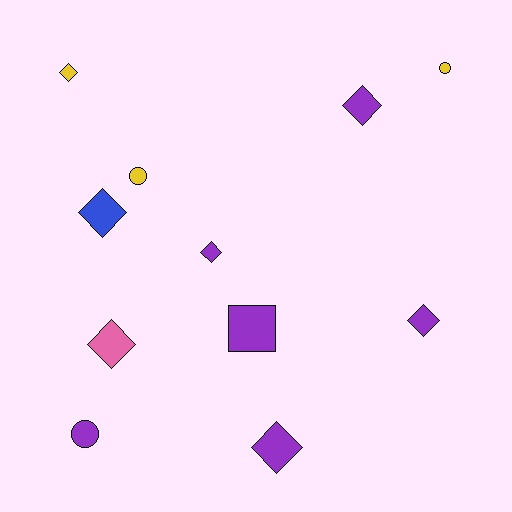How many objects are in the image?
There are 11 objects.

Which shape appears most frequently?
Diamond, with 7 objects.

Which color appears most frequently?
Purple, with 6 objects.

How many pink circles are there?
There are no pink circles.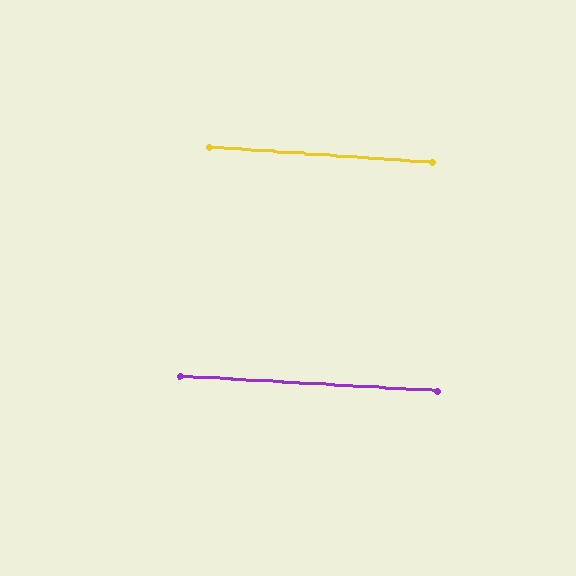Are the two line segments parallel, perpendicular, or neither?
Parallel — their directions differ by only 0.6°.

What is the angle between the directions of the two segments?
Approximately 1 degree.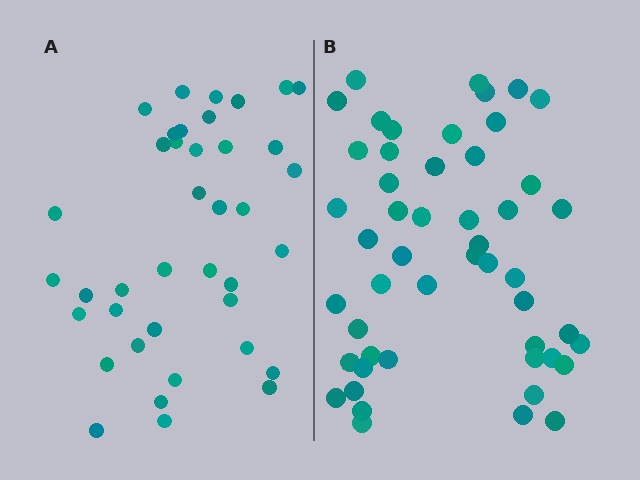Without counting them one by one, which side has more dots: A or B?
Region B (the right region) has more dots.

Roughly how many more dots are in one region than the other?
Region B has roughly 12 or so more dots than region A.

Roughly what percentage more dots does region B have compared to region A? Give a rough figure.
About 30% more.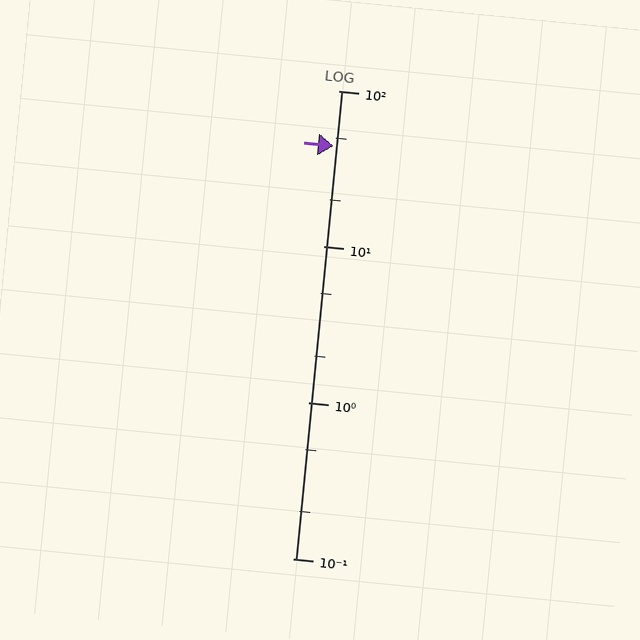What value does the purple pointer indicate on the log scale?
The pointer indicates approximately 44.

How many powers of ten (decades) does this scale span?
The scale spans 3 decades, from 0.1 to 100.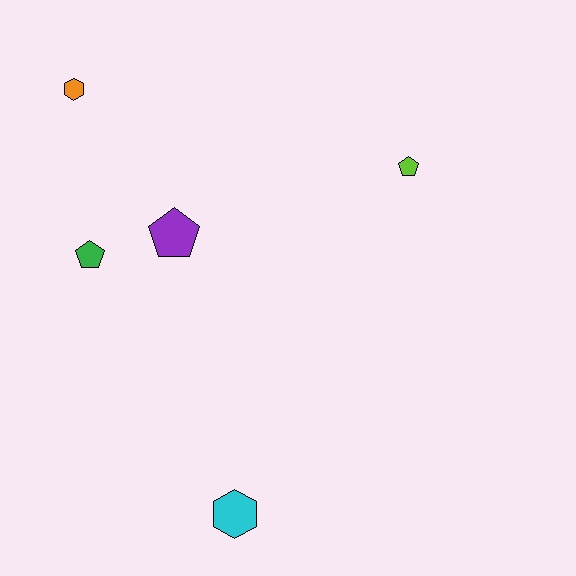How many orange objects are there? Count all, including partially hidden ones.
There is 1 orange object.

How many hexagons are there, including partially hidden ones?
There are 2 hexagons.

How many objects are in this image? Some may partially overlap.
There are 5 objects.